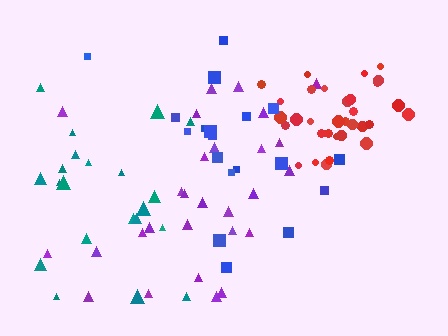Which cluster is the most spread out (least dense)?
Teal.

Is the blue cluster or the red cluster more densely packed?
Red.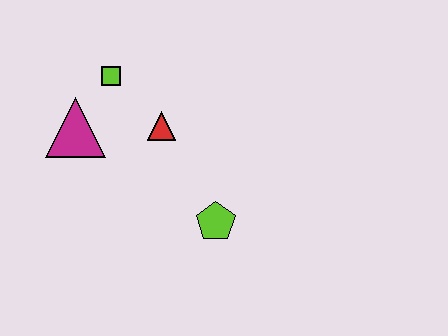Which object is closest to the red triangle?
The lime square is closest to the red triangle.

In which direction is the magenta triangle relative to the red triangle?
The magenta triangle is to the left of the red triangle.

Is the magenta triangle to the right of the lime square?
No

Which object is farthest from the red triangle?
The lime pentagon is farthest from the red triangle.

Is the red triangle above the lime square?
No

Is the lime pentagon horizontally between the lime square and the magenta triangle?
No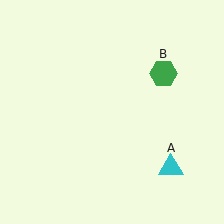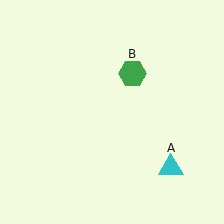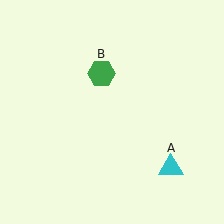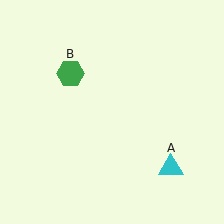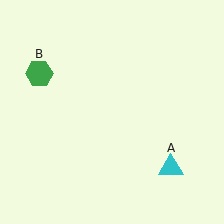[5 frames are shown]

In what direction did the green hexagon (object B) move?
The green hexagon (object B) moved left.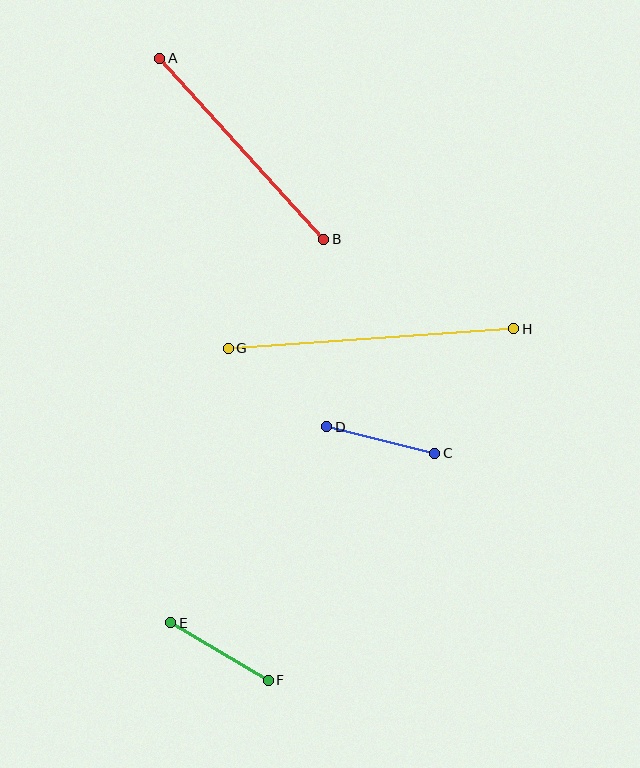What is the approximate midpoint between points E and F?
The midpoint is at approximately (219, 651) pixels.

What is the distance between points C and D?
The distance is approximately 111 pixels.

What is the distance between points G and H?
The distance is approximately 286 pixels.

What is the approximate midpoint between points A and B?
The midpoint is at approximately (242, 149) pixels.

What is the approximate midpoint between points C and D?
The midpoint is at approximately (381, 440) pixels.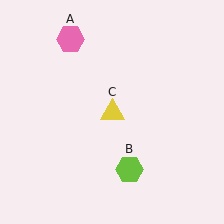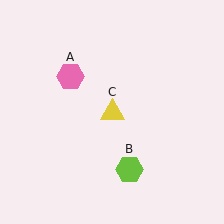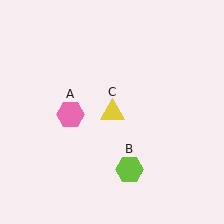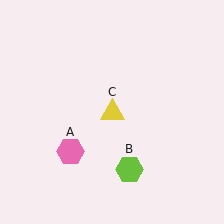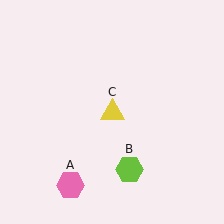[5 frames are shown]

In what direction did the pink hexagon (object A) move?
The pink hexagon (object A) moved down.